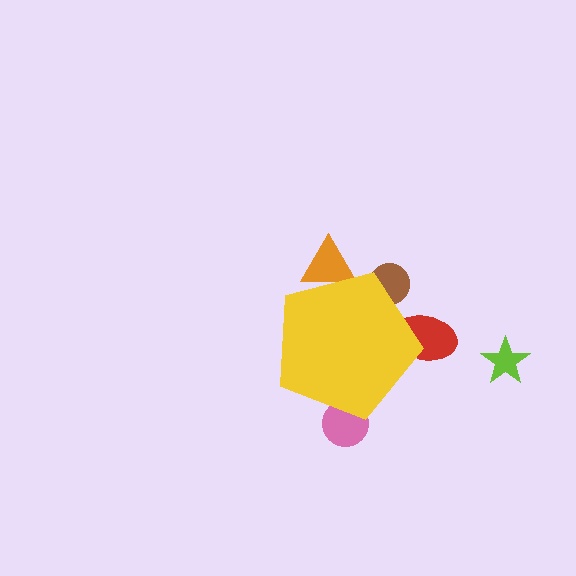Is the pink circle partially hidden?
Yes, the pink circle is partially hidden behind the yellow pentagon.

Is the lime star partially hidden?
No, the lime star is fully visible.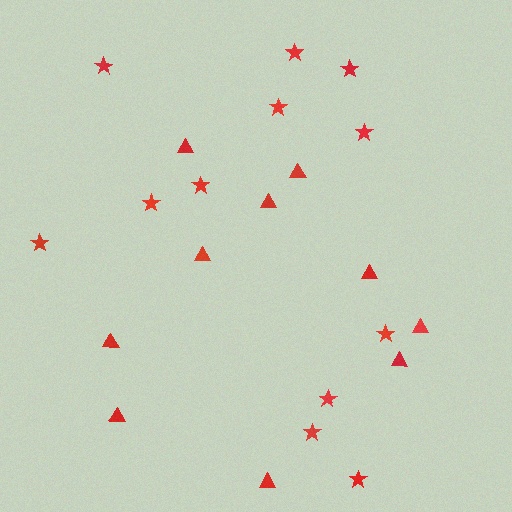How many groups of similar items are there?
There are 2 groups: one group of triangles (10) and one group of stars (12).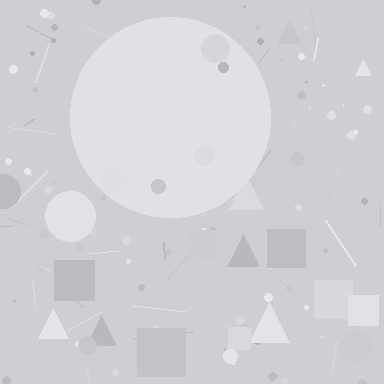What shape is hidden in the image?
A circle is hidden in the image.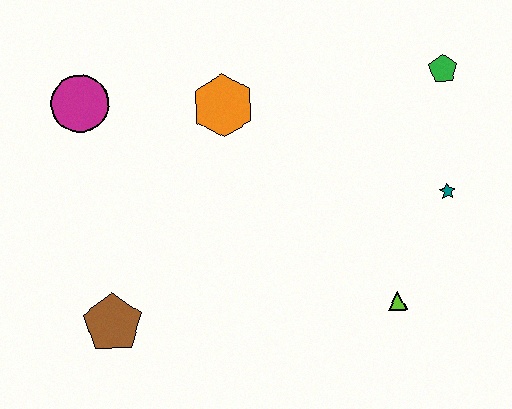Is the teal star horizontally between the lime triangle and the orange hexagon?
No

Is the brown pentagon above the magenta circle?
No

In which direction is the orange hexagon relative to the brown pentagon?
The orange hexagon is above the brown pentagon.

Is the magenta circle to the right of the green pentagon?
No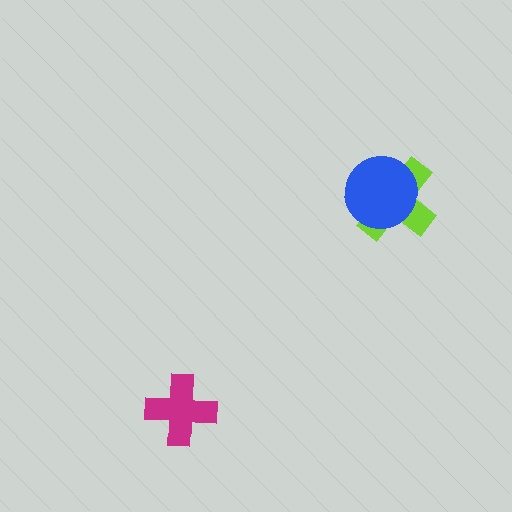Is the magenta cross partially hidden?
No, no other shape covers it.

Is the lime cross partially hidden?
Yes, it is partially covered by another shape.